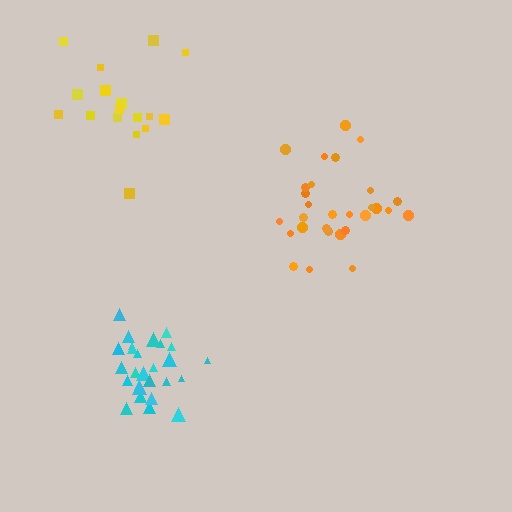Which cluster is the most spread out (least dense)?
Yellow.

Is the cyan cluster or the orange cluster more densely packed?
Cyan.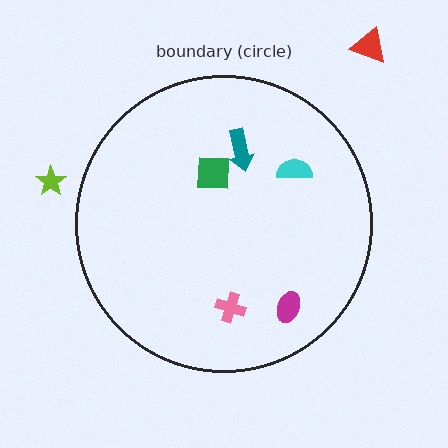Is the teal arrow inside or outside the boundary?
Inside.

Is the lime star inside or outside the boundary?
Outside.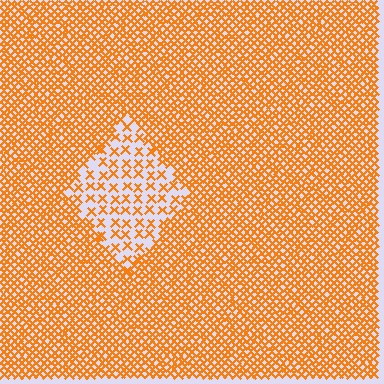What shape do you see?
I see a diamond.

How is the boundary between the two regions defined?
The boundary is defined by a change in element density (approximately 2.7x ratio). All elements are the same color, size, and shape.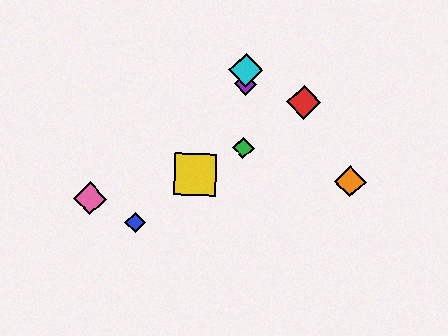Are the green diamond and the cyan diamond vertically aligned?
Yes, both are at x≈243.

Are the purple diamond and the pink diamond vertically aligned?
No, the purple diamond is at x≈245 and the pink diamond is at x≈90.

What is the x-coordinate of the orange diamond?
The orange diamond is at x≈350.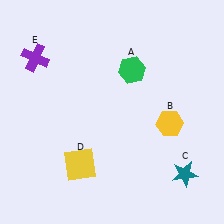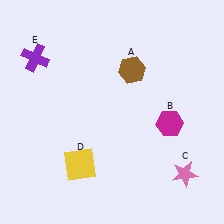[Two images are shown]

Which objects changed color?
A changed from green to brown. B changed from yellow to magenta. C changed from teal to pink.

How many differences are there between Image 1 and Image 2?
There are 3 differences between the two images.